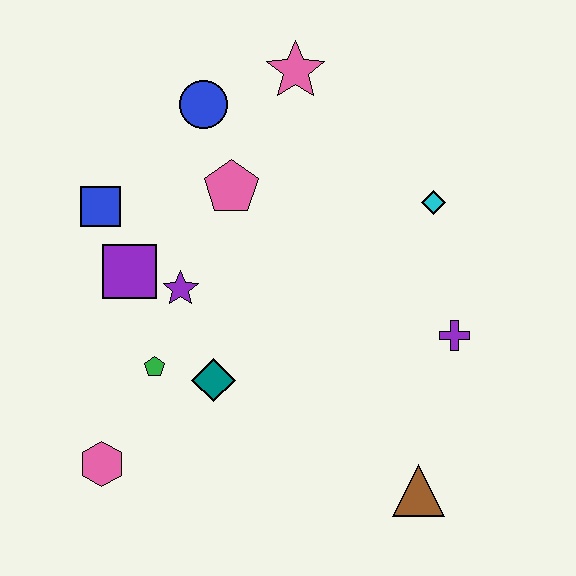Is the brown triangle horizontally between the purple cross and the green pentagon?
Yes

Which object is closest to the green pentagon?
The teal diamond is closest to the green pentagon.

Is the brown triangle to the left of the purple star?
No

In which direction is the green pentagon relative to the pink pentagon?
The green pentagon is below the pink pentagon.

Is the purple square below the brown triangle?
No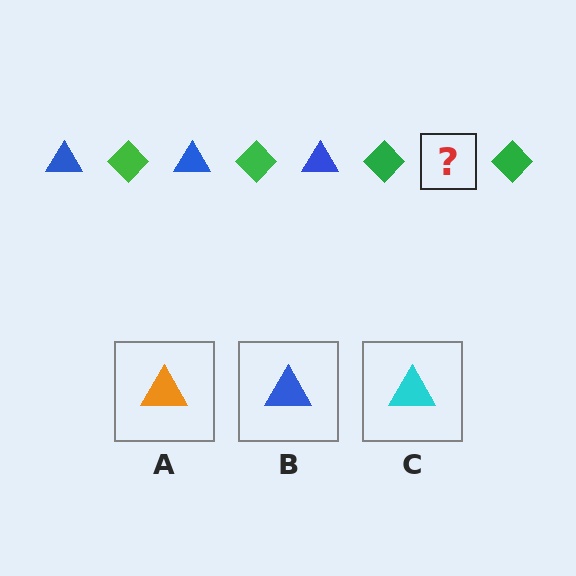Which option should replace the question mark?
Option B.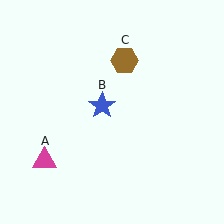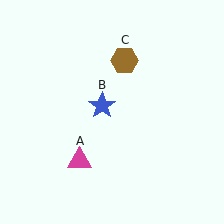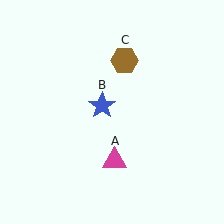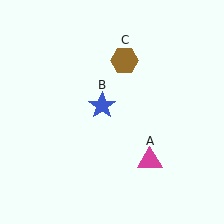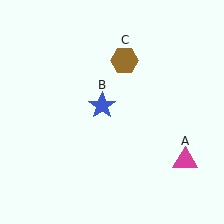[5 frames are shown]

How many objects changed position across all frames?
1 object changed position: magenta triangle (object A).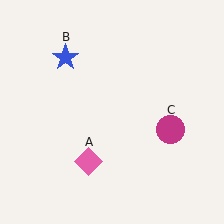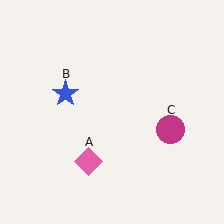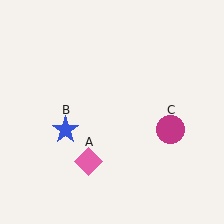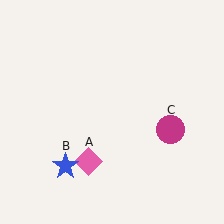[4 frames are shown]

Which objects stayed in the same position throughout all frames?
Pink diamond (object A) and magenta circle (object C) remained stationary.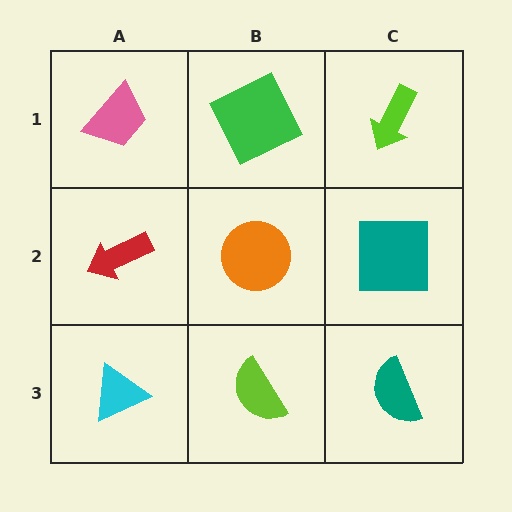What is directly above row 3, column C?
A teal square.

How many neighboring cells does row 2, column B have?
4.